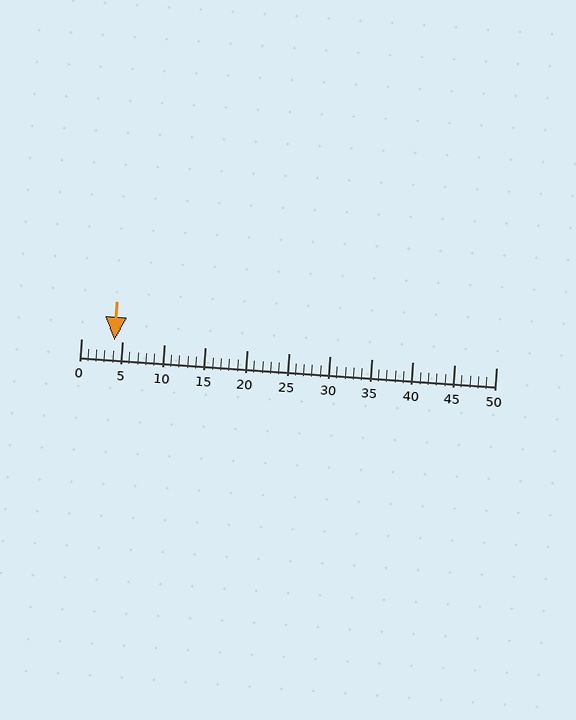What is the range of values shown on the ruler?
The ruler shows values from 0 to 50.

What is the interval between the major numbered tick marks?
The major tick marks are spaced 5 units apart.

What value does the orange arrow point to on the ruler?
The orange arrow points to approximately 4.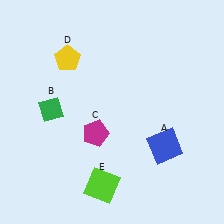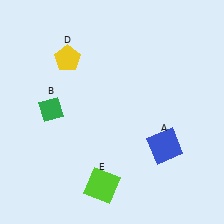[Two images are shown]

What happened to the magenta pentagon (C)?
The magenta pentagon (C) was removed in Image 2. It was in the bottom-left area of Image 1.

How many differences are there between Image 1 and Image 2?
There is 1 difference between the two images.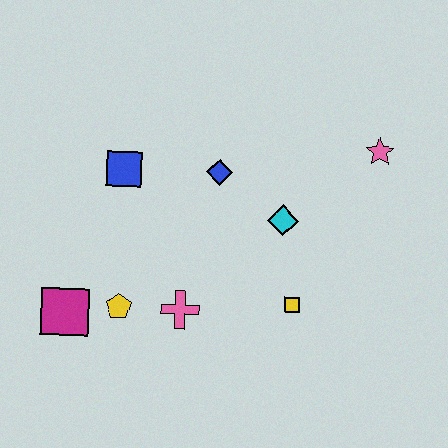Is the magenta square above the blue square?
No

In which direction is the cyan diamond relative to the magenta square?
The cyan diamond is to the right of the magenta square.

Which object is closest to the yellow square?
The cyan diamond is closest to the yellow square.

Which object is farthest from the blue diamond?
The magenta square is farthest from the blue diamond.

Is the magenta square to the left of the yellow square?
Yes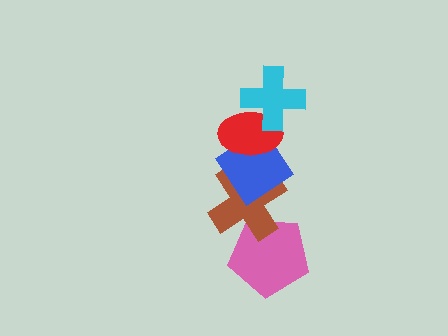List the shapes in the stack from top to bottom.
From top to bottom: the cyan cross, the red ellipse, the blue diamond, the brown cross, the pink pentagon.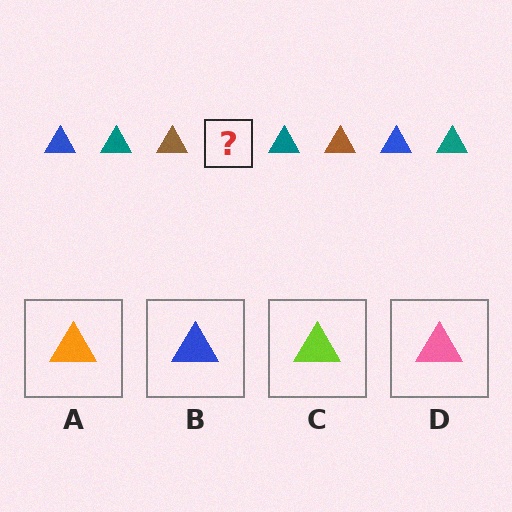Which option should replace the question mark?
Option B.